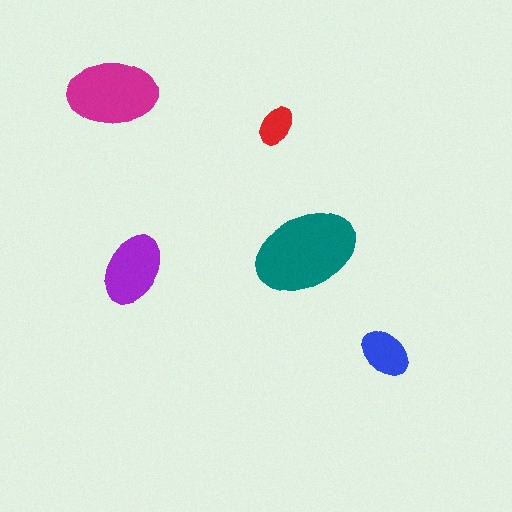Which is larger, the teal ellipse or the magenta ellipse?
The teal one.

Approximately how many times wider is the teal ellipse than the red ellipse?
About 2.5 times wider.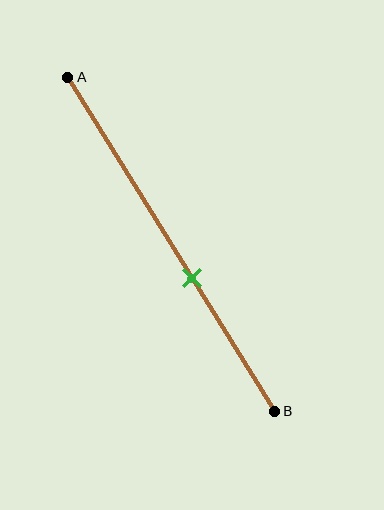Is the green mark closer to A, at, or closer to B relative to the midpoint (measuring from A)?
The green mark is closer to point B than the midpoint of segment AB.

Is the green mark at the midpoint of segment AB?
No, the mark is at about 60% from A, not at the 50% midpoint.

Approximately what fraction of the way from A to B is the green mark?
The green mark is approximately 60% of the way from A to B.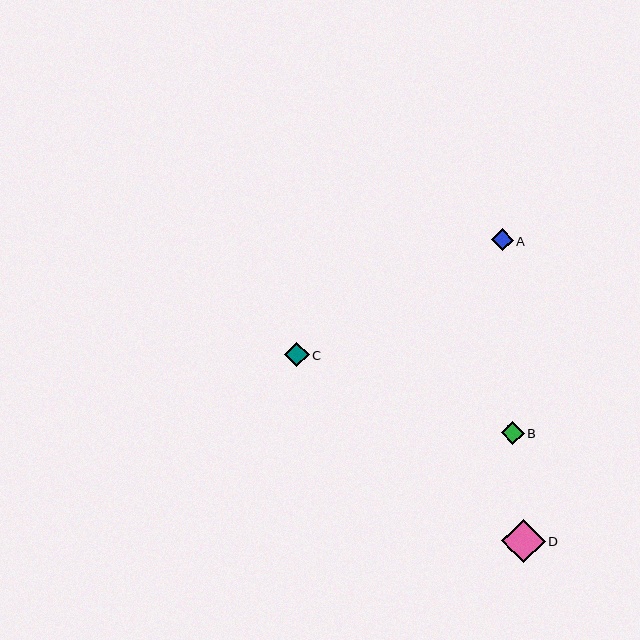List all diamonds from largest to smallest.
From largest to smallest: D, C, B, A.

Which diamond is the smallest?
Diamond A is the smallest with a size of approximately 22 pixels.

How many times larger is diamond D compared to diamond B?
Diamond D is approximately 1.9 times the size of diamond B.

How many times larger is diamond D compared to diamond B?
Diamond D is approximately 1.9 times the size of diamond B.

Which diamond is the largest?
Diamond D is the largest with a size of approximately 44 pixels.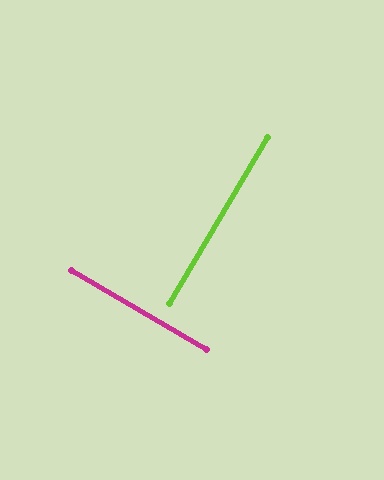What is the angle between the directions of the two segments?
Approximately 90 degrees.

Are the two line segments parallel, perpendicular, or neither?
Perpendicular — they meet at approximately 90°.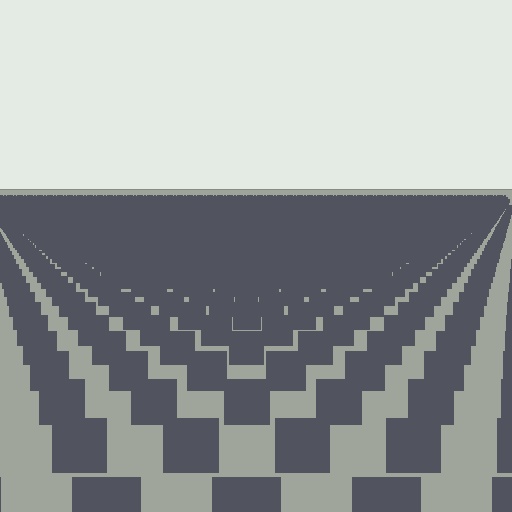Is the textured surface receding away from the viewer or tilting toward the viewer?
The surface is receding away from the viewer. Texture elements get smaller and denser toward the top.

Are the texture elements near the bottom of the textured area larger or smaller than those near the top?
Larger. Near the bottom, elements are closer to the viewer and appear at a bigger on-screen size.